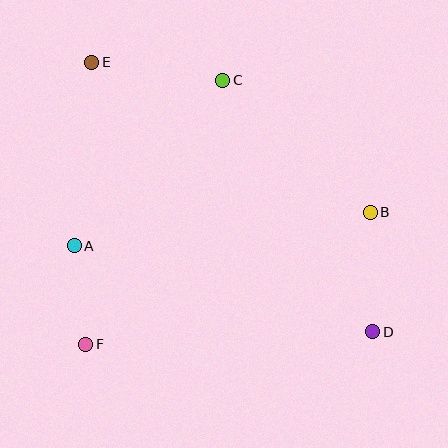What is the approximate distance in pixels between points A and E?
The distance between A and E is approximately 184 pixels.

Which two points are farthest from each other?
Points D and E are farthest from each other.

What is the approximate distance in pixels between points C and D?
The distance between C and D is approximately 293 pixels.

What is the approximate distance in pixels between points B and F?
The distance between B and F is approximately 314 pixels.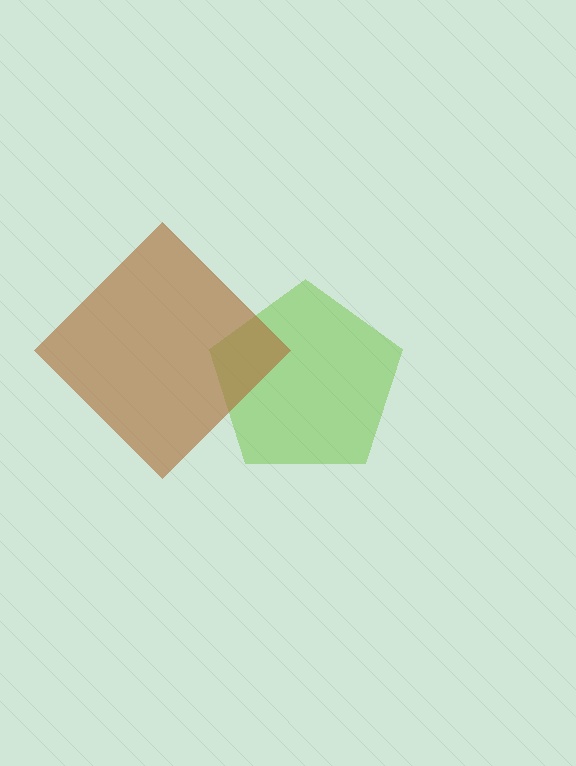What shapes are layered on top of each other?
The layered shapes are: a lime pentagon, a brown diamond.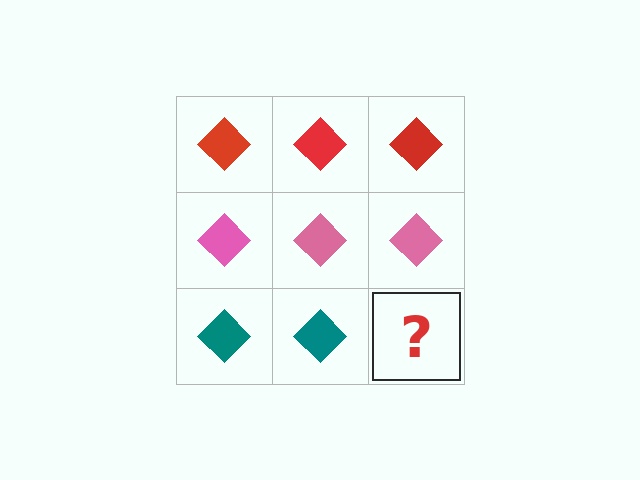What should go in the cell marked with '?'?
The missing cell should contain a teal diamond.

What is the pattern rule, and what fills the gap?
The rule is that each row has a consistent color. The gap should be filled with a teal diamond.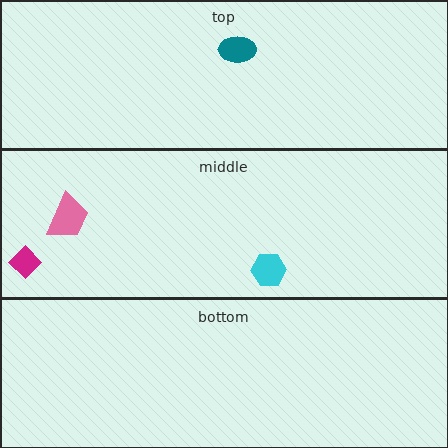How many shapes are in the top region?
1.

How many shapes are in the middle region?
3.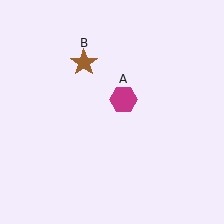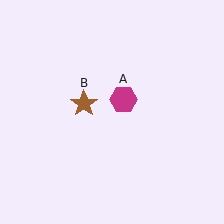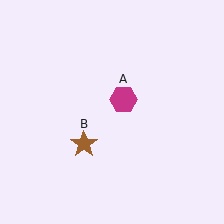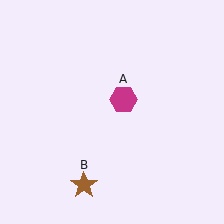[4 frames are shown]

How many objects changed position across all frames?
1 object changed position: brown star (object B).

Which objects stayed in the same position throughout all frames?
Magenta hexagon (object A) remained stationary.